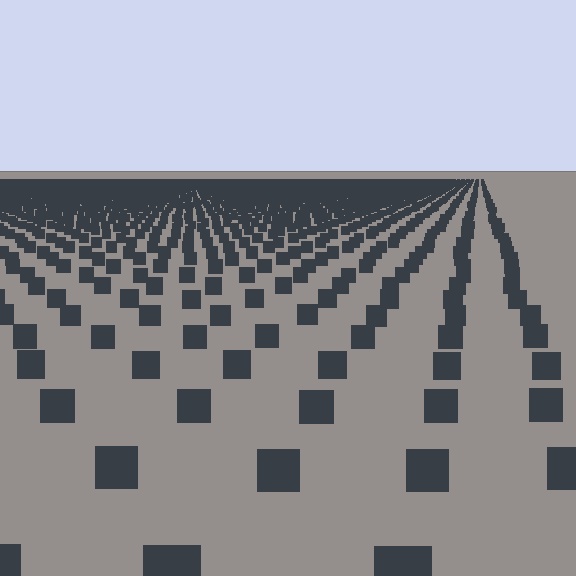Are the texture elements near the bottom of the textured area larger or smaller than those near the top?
Larger. Near the bottom, elements are closer to the viewer and appear at a bigger on-screen size.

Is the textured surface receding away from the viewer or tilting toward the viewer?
The surface is receding away from the viewer. Texture elements get smaller and denser toward the top.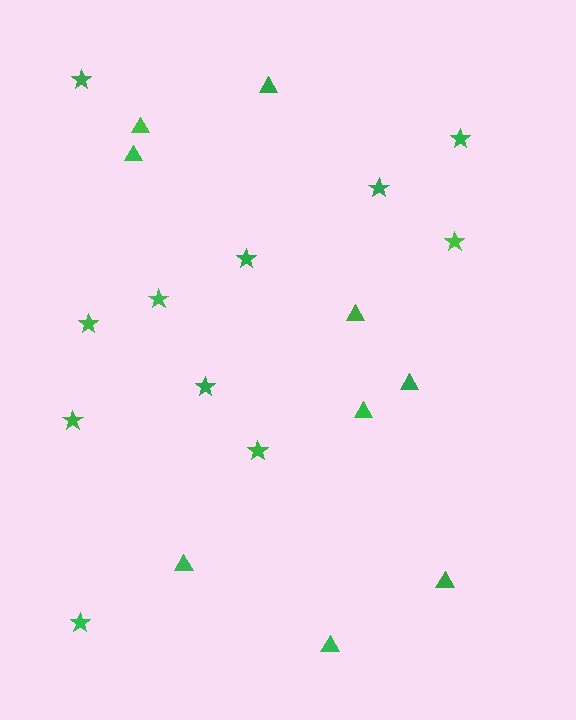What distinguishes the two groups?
There are 2 groups: one group of triangles (9) and one group of stars (11).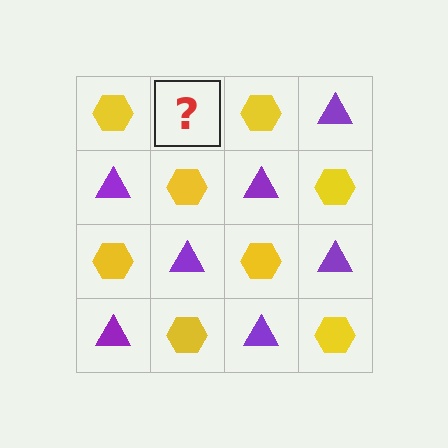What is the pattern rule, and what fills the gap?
The rule is that it alternates yellow hexagon and purple triangle in a checkerboard pattern. The gap should be filled with a purple triangle.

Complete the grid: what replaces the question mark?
The question mark should be replaced with a purple triangle.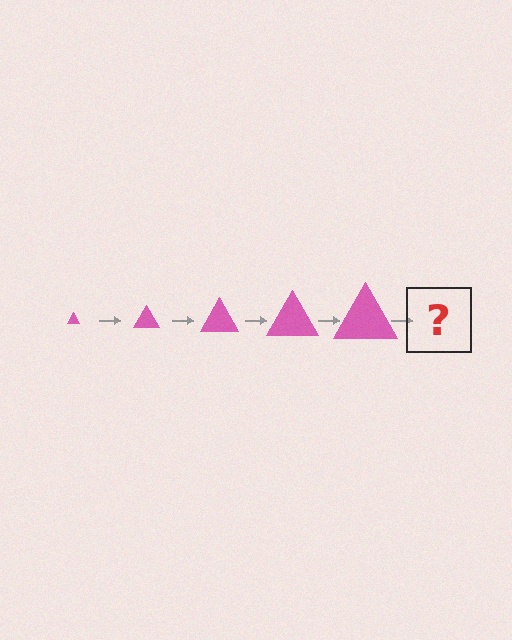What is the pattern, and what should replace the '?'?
The pattern is that the triangle gets progressively larger each step. The '?' should be a pink triangle, larger than the previous one.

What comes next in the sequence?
The next element should be a pink triangle, larger than the previous one.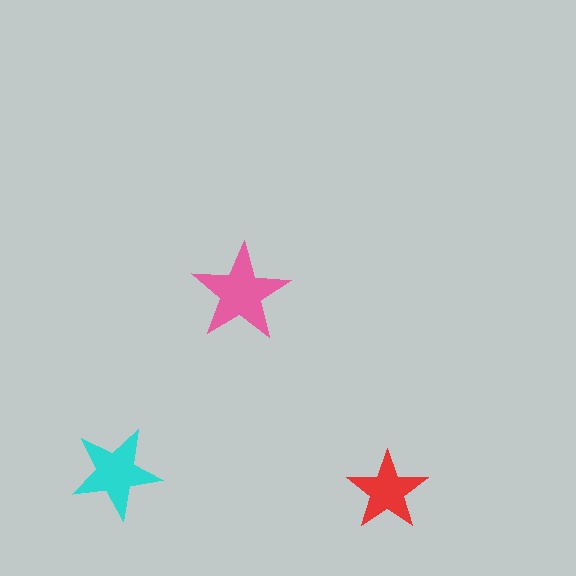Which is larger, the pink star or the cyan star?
The pink one.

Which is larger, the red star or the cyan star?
The cyan one.